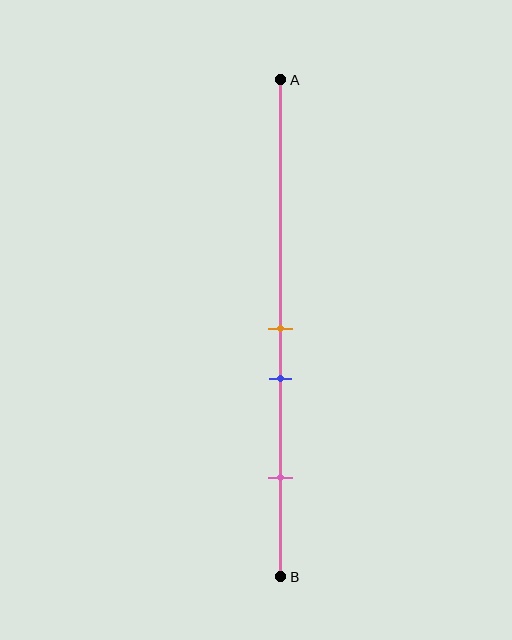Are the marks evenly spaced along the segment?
No, the marks are not evenly spaced.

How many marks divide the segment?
There are 3 marks dividing the segment.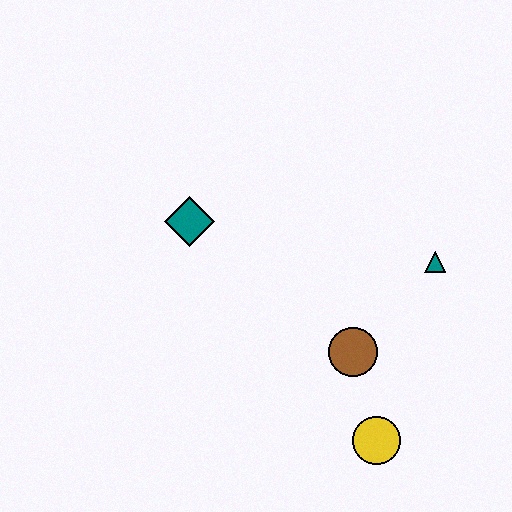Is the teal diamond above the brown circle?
Yes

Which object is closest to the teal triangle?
The brown circle is closest to the teal triangle.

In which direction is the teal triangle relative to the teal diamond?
The teal triangle is to the right of the teal diamond.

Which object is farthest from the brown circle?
The teal diamond is farthest from the brown circle.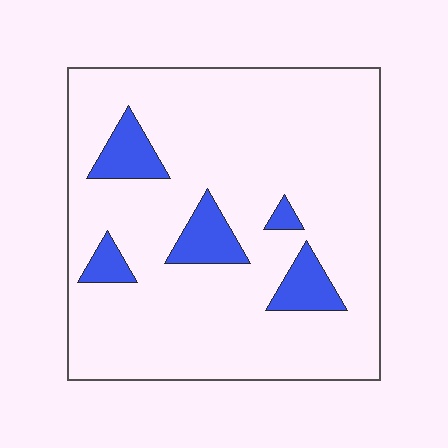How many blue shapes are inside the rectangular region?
5.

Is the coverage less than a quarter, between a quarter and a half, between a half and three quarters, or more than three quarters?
Less than a quarter.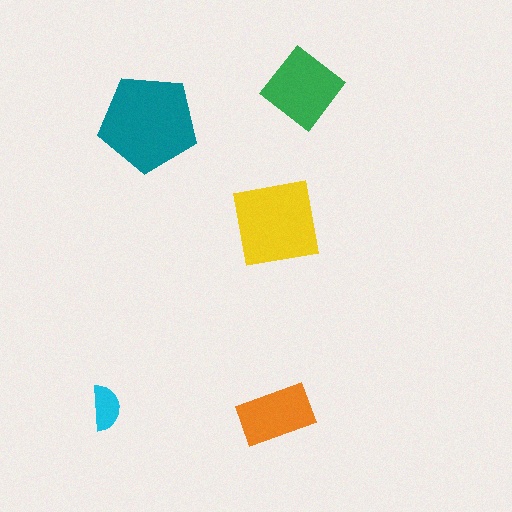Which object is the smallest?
The cyan semicircle.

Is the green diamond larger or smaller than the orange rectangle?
Larger.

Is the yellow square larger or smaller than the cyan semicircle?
Larger.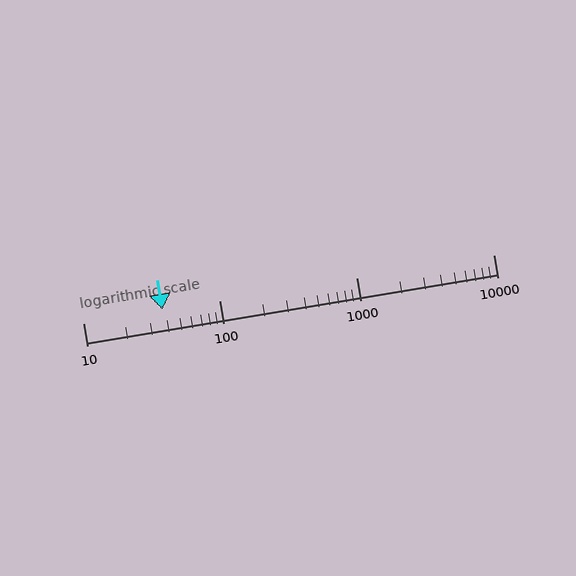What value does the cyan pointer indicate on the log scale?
The pointer indicates approximately 38.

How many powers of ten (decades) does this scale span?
The scale spans 3 decades, from 10 to 10000.